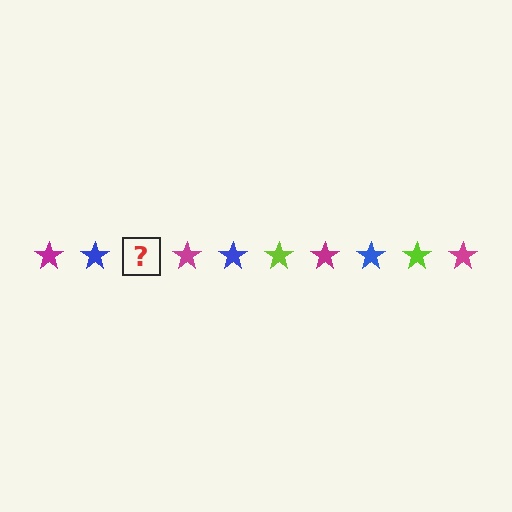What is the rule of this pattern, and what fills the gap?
The rule is that the pattern cycles through magenta, blue, lime stars. The gap should be filled with a lime star.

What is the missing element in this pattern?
The missing element is a lime star.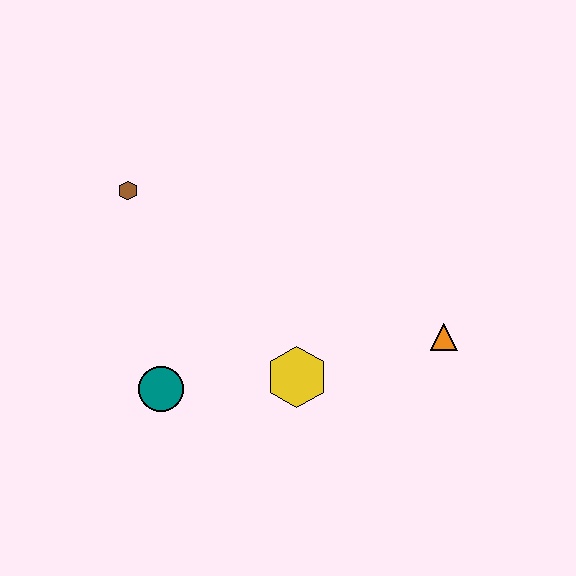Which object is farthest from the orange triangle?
The brown hexagon is farthest from the orange triangle.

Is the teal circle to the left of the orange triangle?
Yes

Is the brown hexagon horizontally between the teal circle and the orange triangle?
No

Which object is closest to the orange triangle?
The yellow hexagon is closest to the orange triangle.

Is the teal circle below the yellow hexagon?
Yes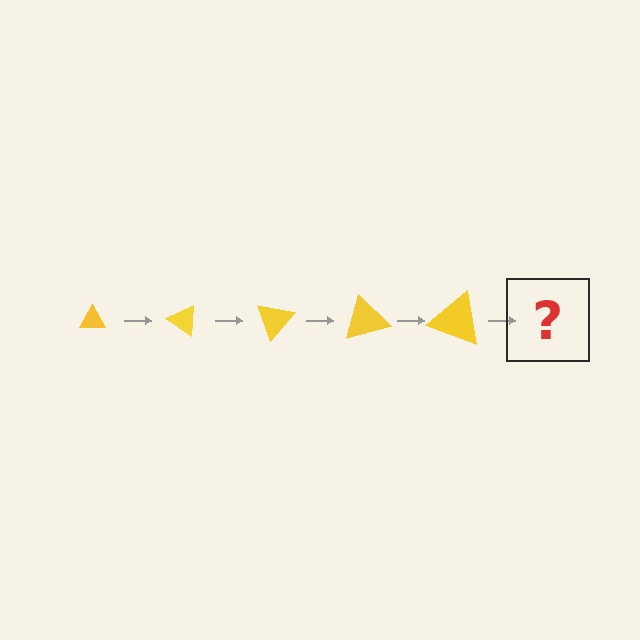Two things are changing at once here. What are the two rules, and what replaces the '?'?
The two rules are that the triangle grows larger each step and it rotates 35 degrees each step. The '?' should be a triangle, larger than the previous one and rotated 175 degrees from the start.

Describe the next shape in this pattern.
It should be a triangle, larger than the previous one and rotated 175 degrees from the start.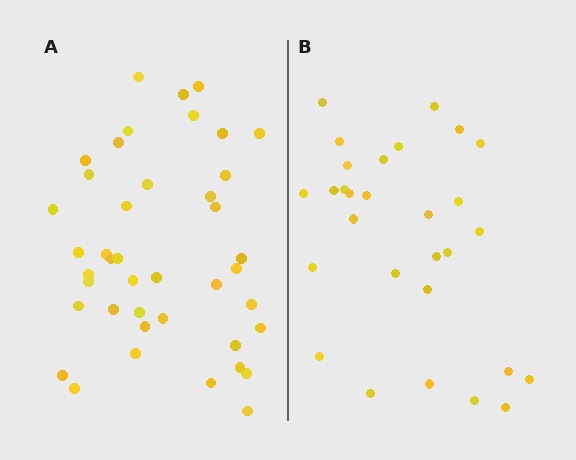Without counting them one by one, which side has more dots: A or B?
Region A (the left region) has more dots.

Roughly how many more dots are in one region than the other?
Region A has approximately 15 more dots than region B.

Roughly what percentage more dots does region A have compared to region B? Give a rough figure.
About 45% more.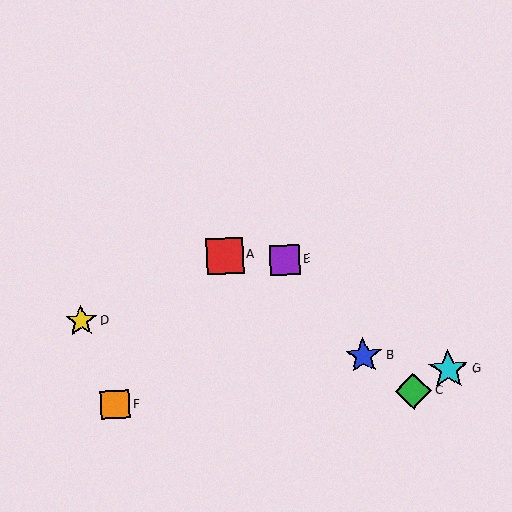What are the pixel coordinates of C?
Object C is at (414, 391).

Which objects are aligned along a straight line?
Objects A, B, C are aligned along a straight line.